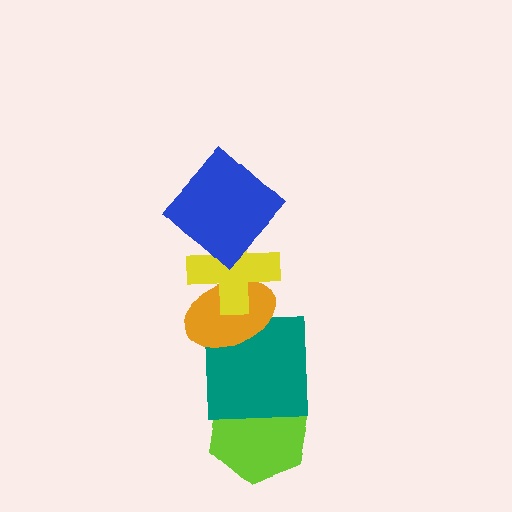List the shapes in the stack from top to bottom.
From top to bottom: the blue diamond, the yellow cross, the orange ellipse, the teal square, the lime hexagon.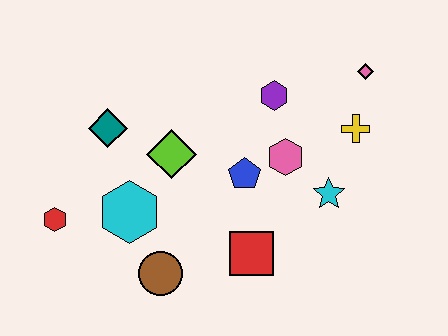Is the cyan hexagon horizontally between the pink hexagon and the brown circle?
No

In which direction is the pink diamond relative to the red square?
The pink diamond is above the red square.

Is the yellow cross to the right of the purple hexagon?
Yes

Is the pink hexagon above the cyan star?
Yes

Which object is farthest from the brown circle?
The pink diamond is farthest from the brown circle.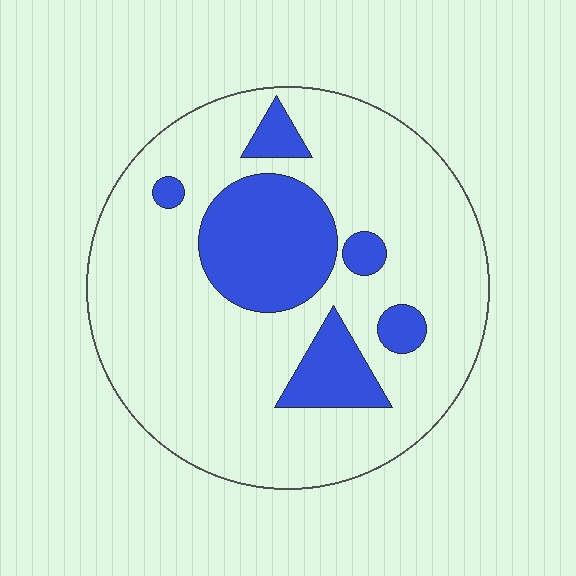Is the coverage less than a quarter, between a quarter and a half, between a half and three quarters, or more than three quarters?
Less than a quarter.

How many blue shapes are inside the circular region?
6.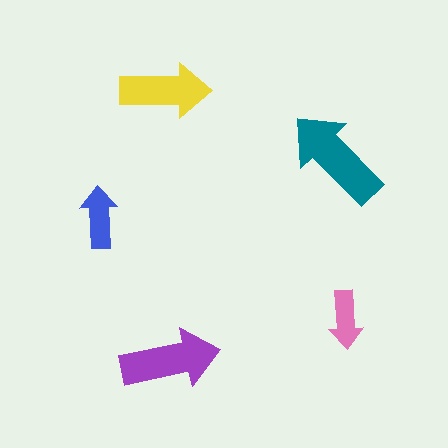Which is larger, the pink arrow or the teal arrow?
The teal one.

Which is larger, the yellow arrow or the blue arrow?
The yellow one.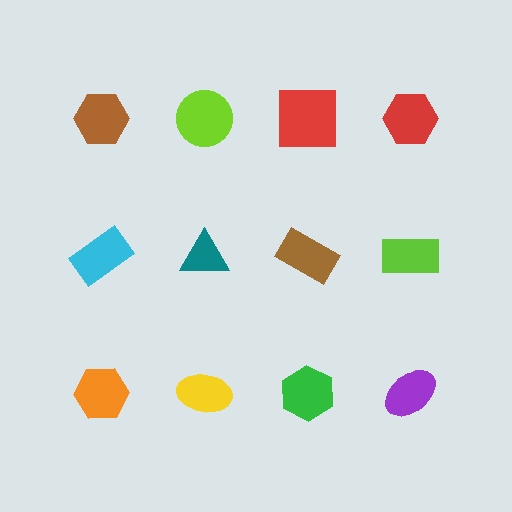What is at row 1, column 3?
A red square.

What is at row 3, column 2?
A yellow ellipse.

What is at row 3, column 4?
A purple ellipse.